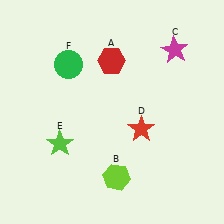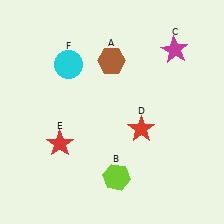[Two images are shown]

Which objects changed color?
A changed from red to brown. E changed from lime to red. F changed from green to cyan.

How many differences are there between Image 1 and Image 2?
There are 3 differences between the two images.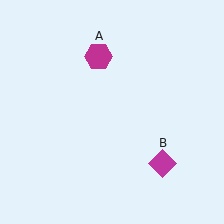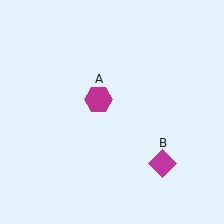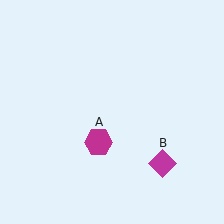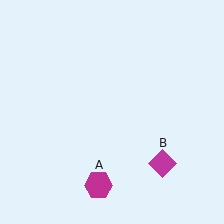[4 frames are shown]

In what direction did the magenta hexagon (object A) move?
The magenta hexagon (object A) moved down.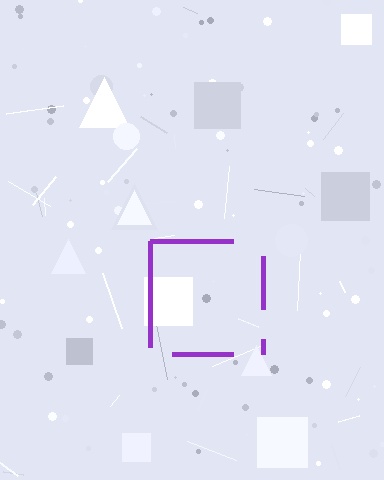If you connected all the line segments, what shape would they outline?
They would outline a square.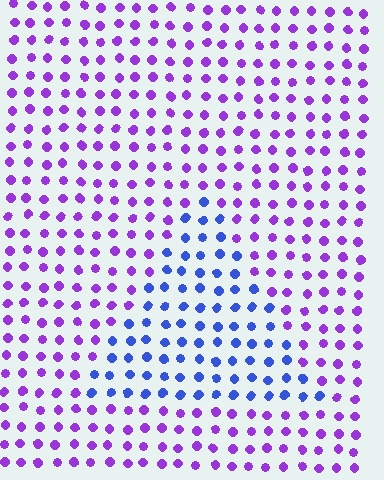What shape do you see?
I see a triangle.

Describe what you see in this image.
The image is filled with small purple elements in a uniform arrangement. A triangle-shaped region is visible where the elements are tinted to a slightly different hue, forming a subtle color boundary.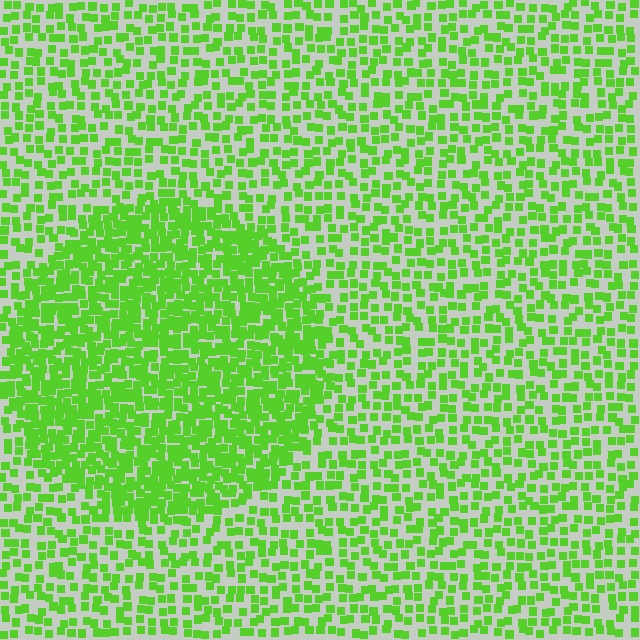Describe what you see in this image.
The image contains small lime elements arranged at two different densities. A circle-shaped region is visible where the elements are more densely packed than the surrounding area.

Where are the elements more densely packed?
The elements are more densely packed inside the circle boundary.